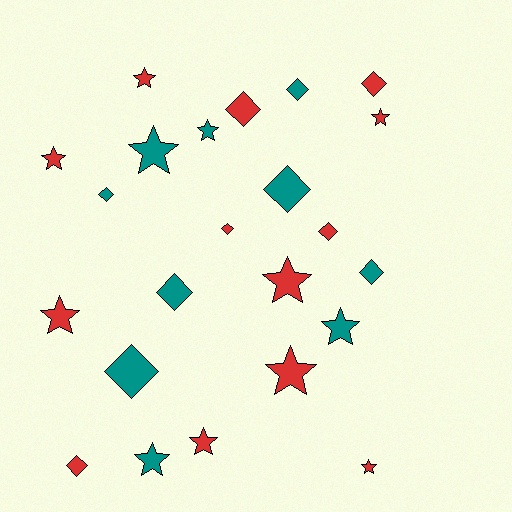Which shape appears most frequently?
Star, with 12 objects.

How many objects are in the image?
There are 23 objects.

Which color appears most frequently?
Red, with 13 objects.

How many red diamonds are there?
There are 5 red diamonds.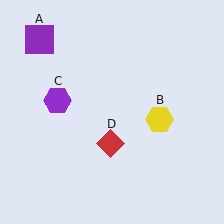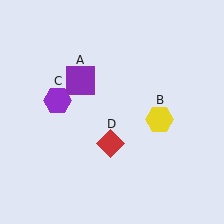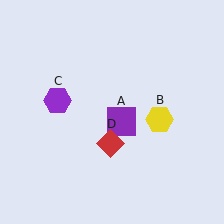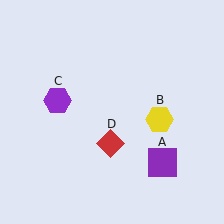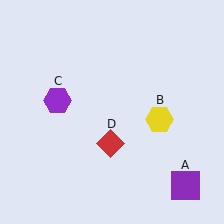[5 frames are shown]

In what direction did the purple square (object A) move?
The purple square (object A) moved down and to the right.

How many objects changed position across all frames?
1 object changed position: purple square (object A).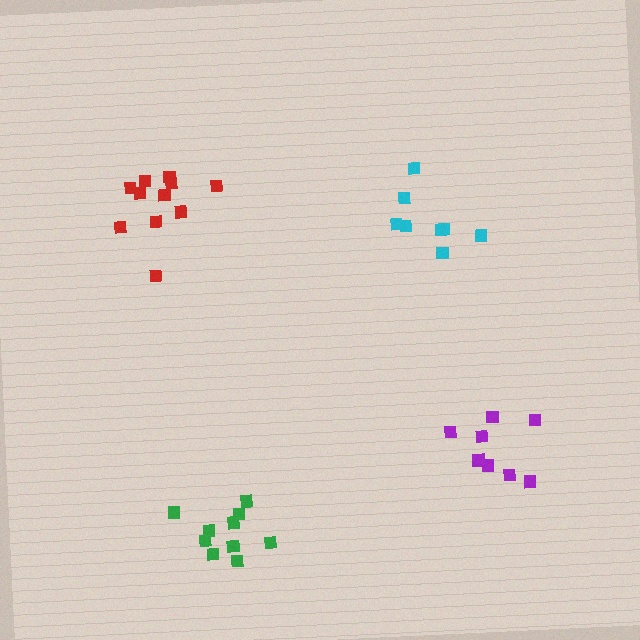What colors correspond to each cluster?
The clusters are colored: green, red, purple, cyan.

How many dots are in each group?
Group 1: 10 dots, Group 2: 11 dots, Group 3: 8 dots, Group 4: 8 dots (37 total).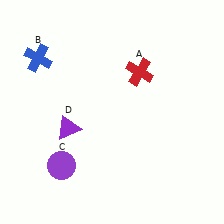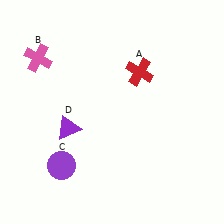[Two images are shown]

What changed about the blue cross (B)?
In Image 1, B is blue. In Image 2, it changed to pink.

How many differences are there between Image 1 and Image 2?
There is 1 difference between the two images.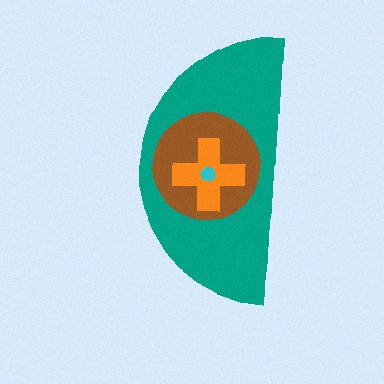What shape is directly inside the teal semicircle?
The brown circle.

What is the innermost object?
The cyan hexagon.